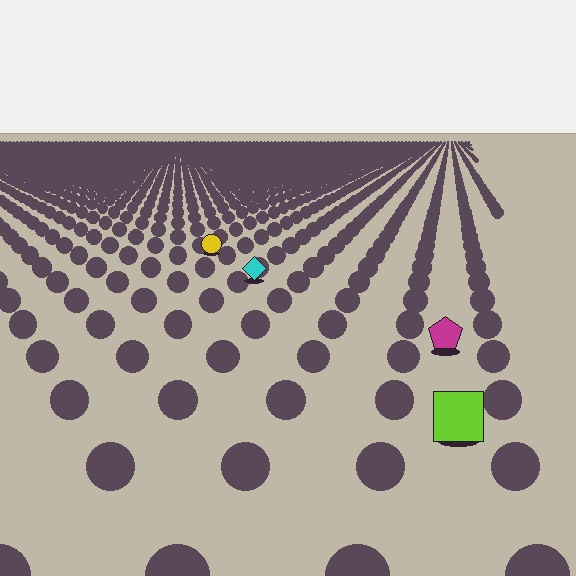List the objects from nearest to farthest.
From nearest to farthest: the lime square, the magenta pentagon, the cyan diamond, the yellow circle.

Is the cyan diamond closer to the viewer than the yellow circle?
Yes. The cyan diamond is closer — you can tell from the texture gradient: the ground texture is coarser near it.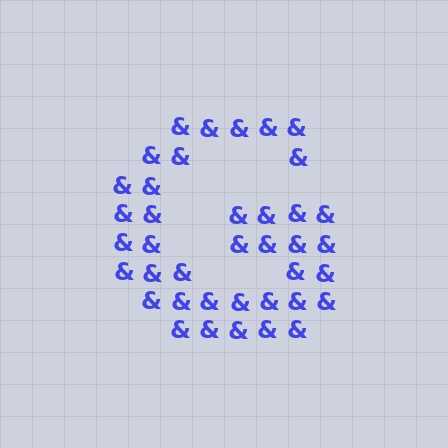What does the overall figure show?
The overall figure shows the letter G.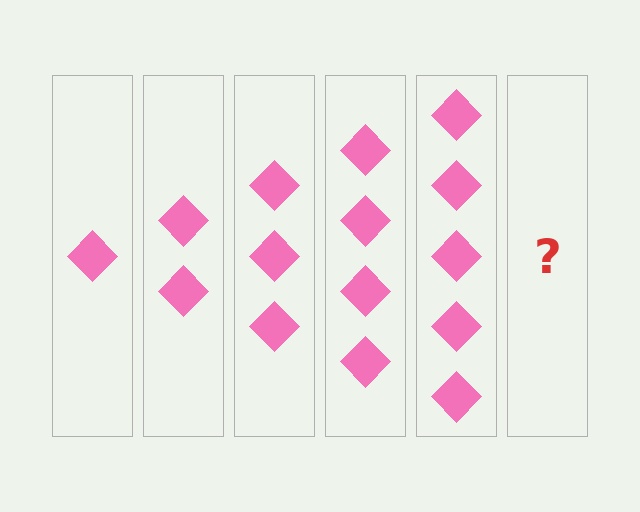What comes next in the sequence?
The next element should be 6 diamonds.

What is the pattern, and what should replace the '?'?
The pattern is that each step adds one more diamond. The '?' should be 6 diamonds.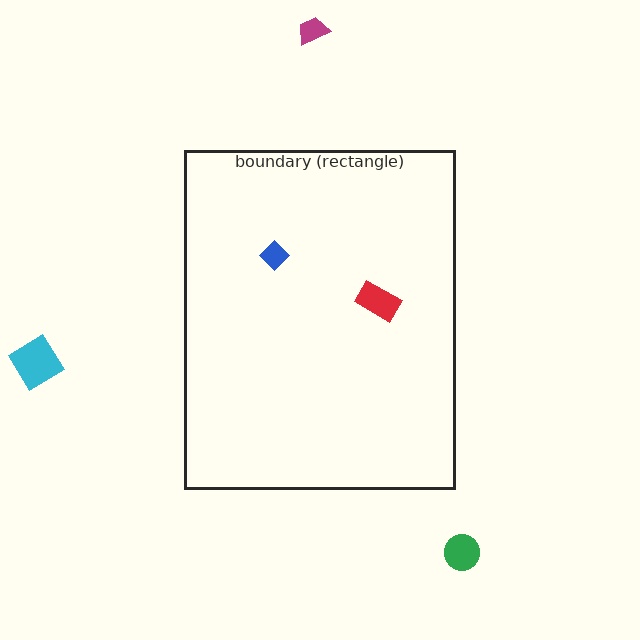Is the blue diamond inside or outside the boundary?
Inside.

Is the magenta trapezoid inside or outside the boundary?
Outside.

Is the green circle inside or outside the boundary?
Outside.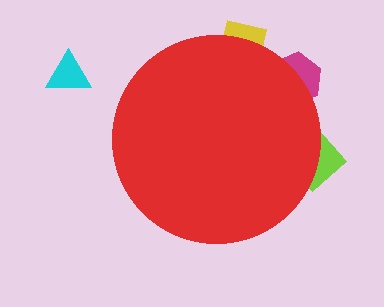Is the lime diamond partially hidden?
Yes, the lime diamond is partially hidden behind the red circle.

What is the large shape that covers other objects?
A red circle.